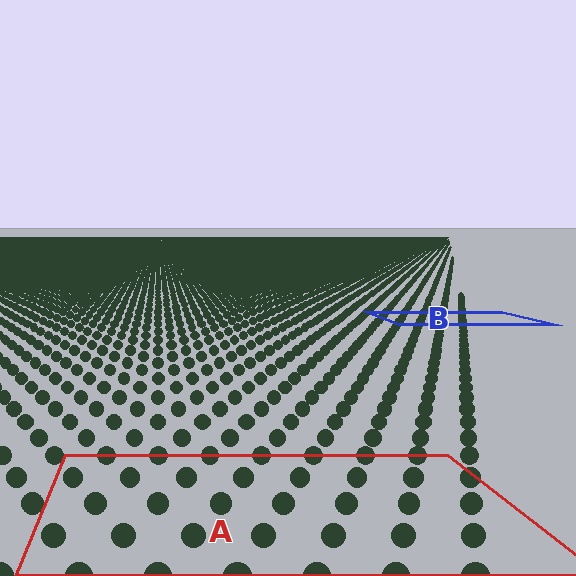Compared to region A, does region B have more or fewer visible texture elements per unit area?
Region B has more texture elements per unit area — they are packed more densely because it is farther away.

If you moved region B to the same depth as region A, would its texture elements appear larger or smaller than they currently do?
They would appear larger. At a closer depth, the same texture elements are projected at a bigger on-screen size.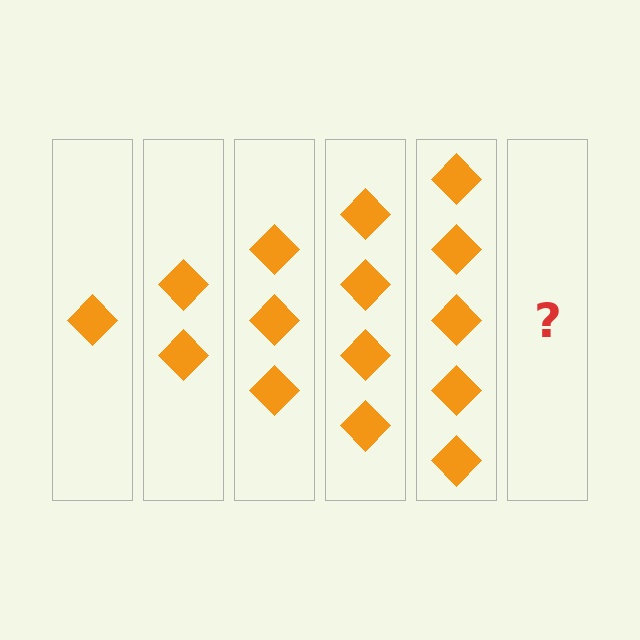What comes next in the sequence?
The next element should be 6 diamonds.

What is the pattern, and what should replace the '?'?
The pattern is that each step adds one more diamond. The '?' should be 6 diamonds.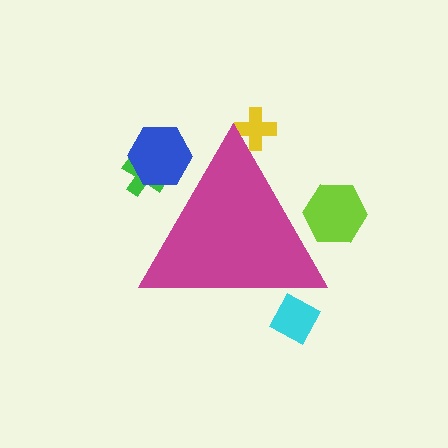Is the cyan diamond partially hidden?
Yes, the cyan diamond is partially hidden behind the magenta triangle.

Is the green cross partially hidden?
Yes, the green cross is partially hidden behind the magenta triangle.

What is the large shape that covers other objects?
A magenta triangle.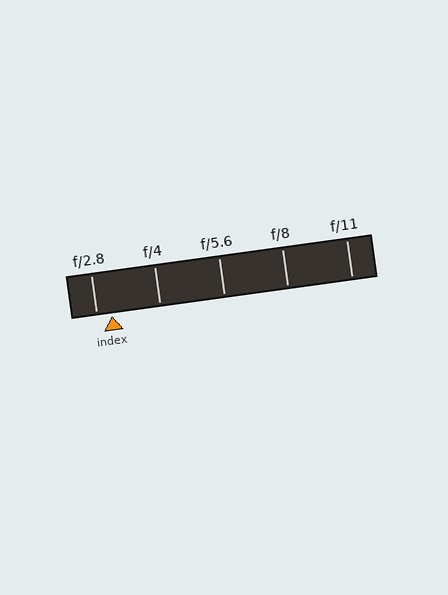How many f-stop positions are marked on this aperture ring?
There are 5 f-stop positions marked.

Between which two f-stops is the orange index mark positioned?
The index mark is between f/2.8 and f/4.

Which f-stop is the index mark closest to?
The index mark is closest to f/2.8.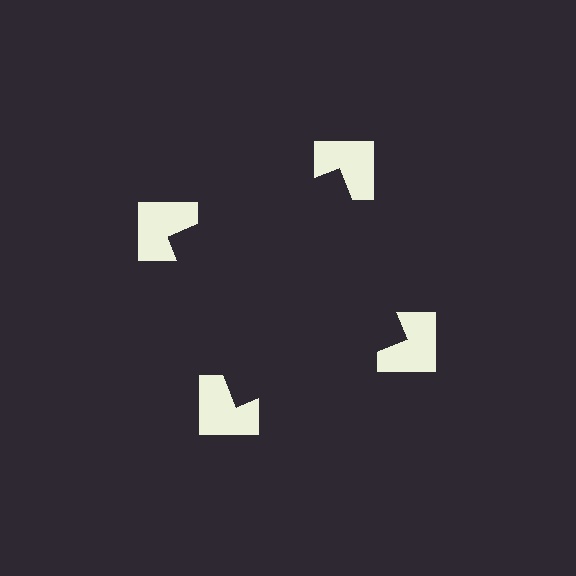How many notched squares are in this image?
There are 4 — one at each vertex of the illusory square.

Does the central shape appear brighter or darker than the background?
It typically appears slightly darker than the background, even though no actual brightness change is drawn.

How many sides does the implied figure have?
4 sides.